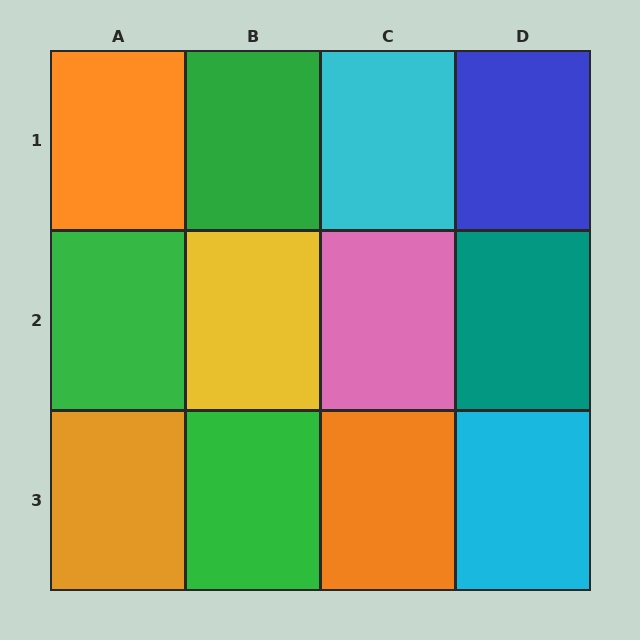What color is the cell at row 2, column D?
Teal.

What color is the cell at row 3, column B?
Green.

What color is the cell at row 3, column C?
Orange.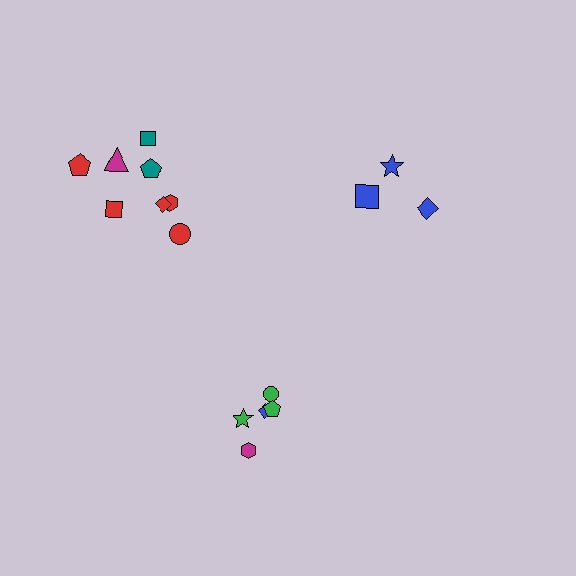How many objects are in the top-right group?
There are 3 objects.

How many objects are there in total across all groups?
There are 16 objects.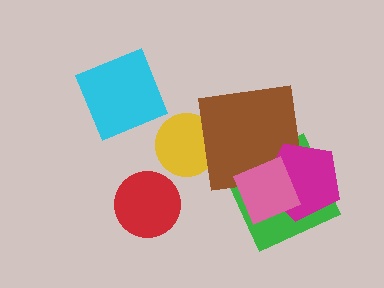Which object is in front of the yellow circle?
The brown square is in front of the yellow circle.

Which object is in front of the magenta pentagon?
The pink diamond is in front of the magenta pentagon.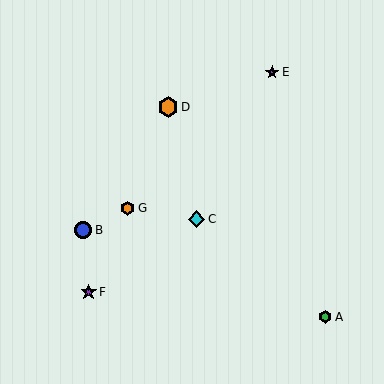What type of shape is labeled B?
Shape B is a blue circle.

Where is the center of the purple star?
The center of the purple star is at (272, 72).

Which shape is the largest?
The orange hexagon (labeled D) is the largest.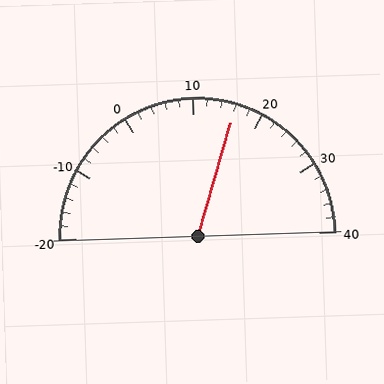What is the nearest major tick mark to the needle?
The nearest major tick mark is 20.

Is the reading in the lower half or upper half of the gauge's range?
The reading is in the upper half of the range (-20 to 40).